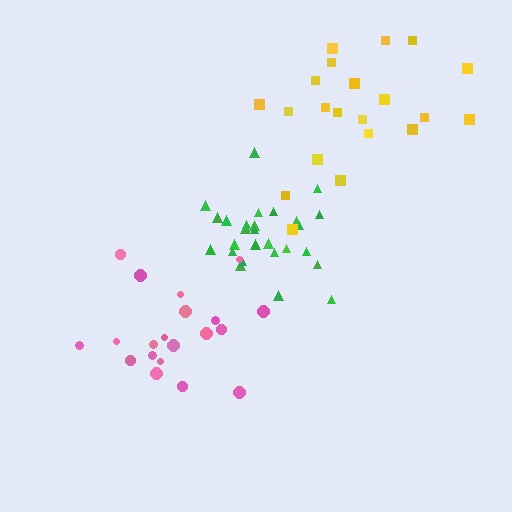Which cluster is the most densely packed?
Green.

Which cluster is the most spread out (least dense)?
Pink.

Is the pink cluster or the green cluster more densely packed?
Green.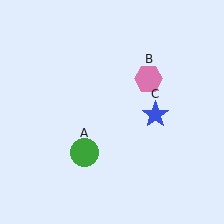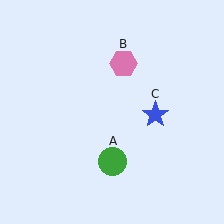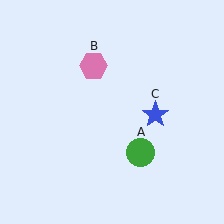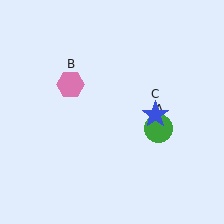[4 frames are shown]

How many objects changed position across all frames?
2 objects changed position: green circle (object A), pink hexagon (object B).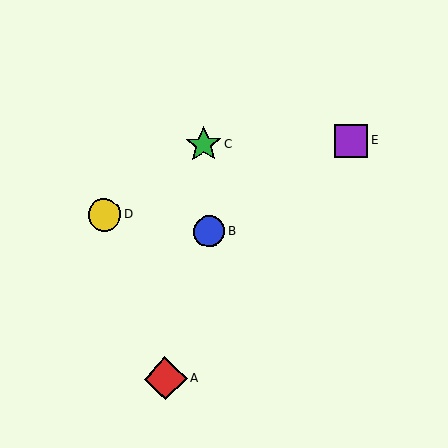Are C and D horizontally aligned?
No, C is at y≈144 and D is at y≈215.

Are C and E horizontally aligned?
Yes, both are at y≈144.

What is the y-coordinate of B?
Object B is at y≈231.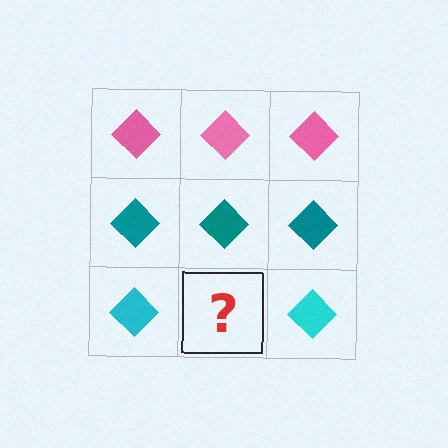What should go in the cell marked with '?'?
The missing cell should contain a cyan diamond.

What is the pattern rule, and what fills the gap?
The rule is that each row has a consistent color. The gap should be filled with a cyan diamond.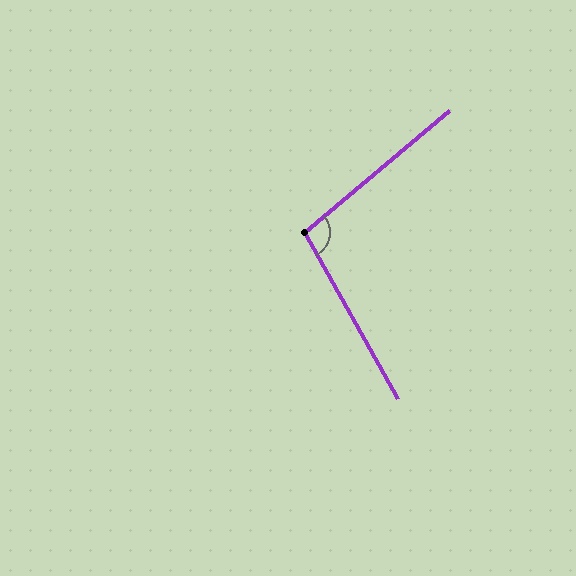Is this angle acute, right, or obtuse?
It is obtuse.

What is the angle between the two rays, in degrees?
Approximately 100 degrees.